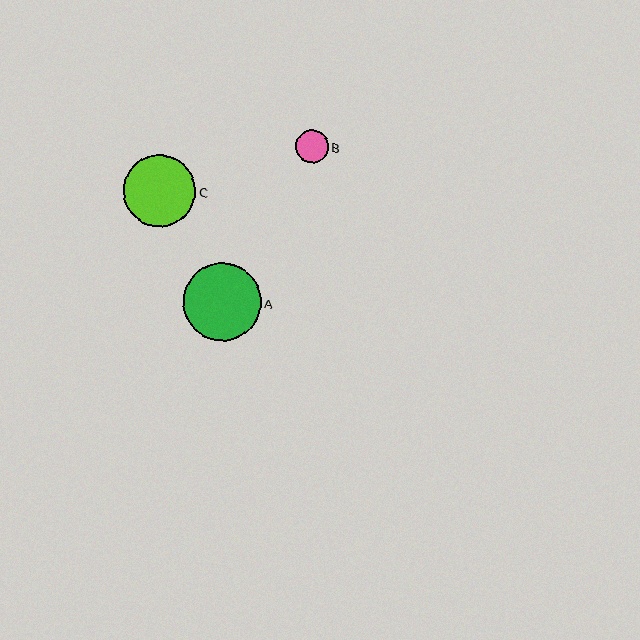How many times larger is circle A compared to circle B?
Circle A is approximately 2.4 times the size of circle B.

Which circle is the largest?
Circle A is the largest with a size of approximately 78 pixels.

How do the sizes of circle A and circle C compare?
Circle A and circle C are approximately the same size.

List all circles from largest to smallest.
From largest to smallest: A, C, B.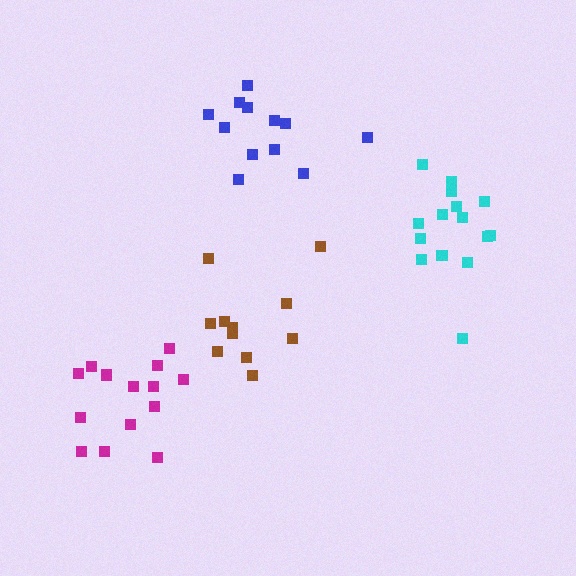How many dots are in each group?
Group 1: 15 dots, Group 2: 11 dots, Group 3: 14 dots, Group 4: 12 dots (52 total).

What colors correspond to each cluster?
The clusters are colored: cyan, brown, magenta, blue.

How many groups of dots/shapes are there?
There are 4 groups.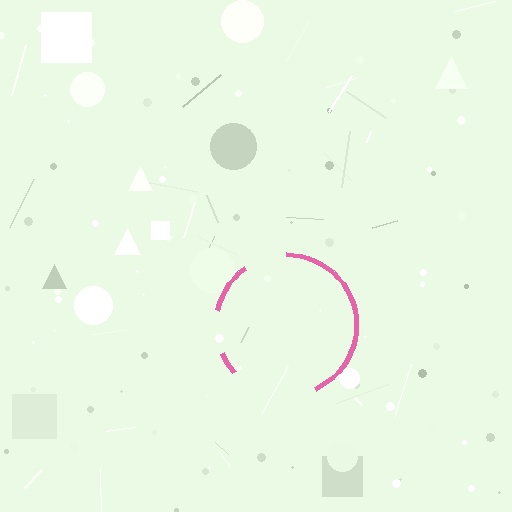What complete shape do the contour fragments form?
The contour fragments form a circle.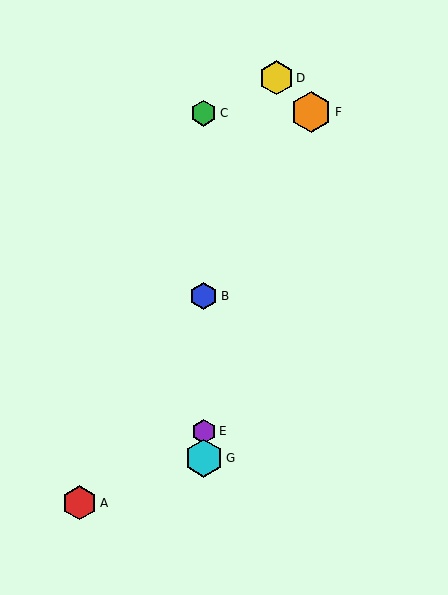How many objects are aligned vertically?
4 objects (B, C, E, G) are aligned vertically.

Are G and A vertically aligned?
No, G is at x≈204 and A is at x≈79.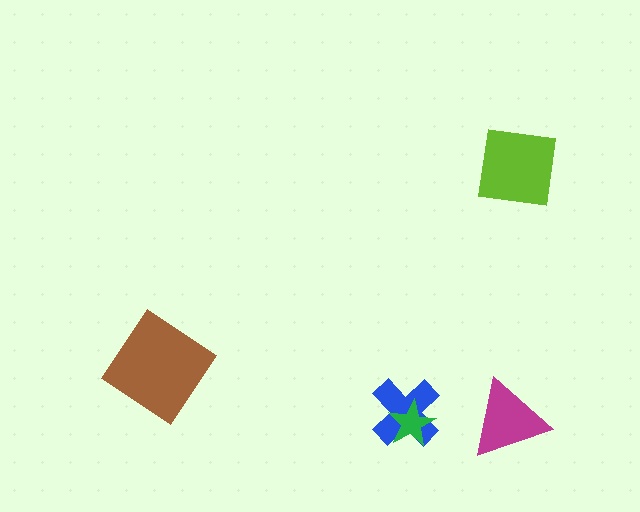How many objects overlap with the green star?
1 object overlaps with the green star.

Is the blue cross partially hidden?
Yes, it is partially covered by another shape.